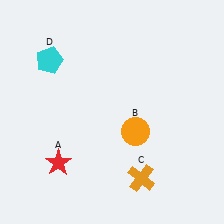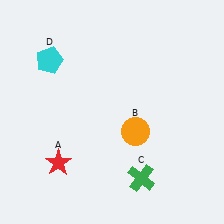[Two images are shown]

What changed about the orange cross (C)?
In Image 1, C is orange. In Image 2, it changed to green.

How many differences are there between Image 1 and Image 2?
There is 1 difference between the two images.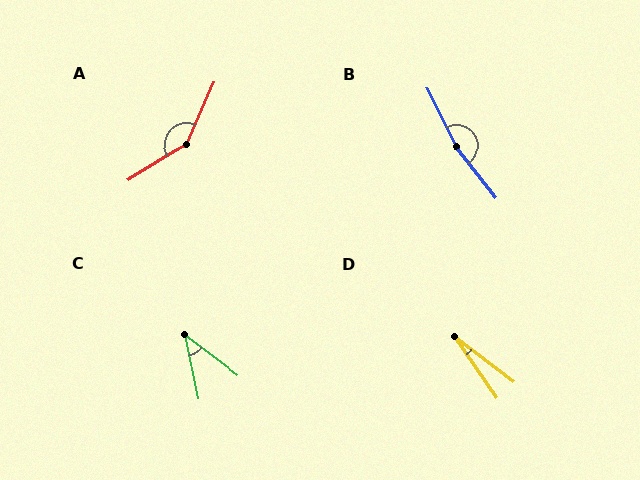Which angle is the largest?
B, at approximately 169 degrees.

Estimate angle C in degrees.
Approximately 41 degrees.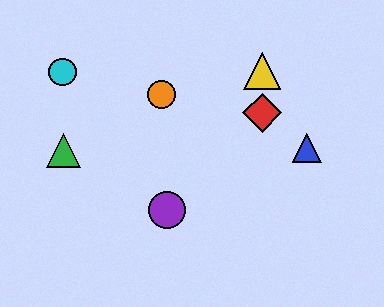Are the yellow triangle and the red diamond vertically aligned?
Yes, both are at x≈262.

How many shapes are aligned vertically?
2 shapes (the red diamond, the yellow triangle) are aligned vertically.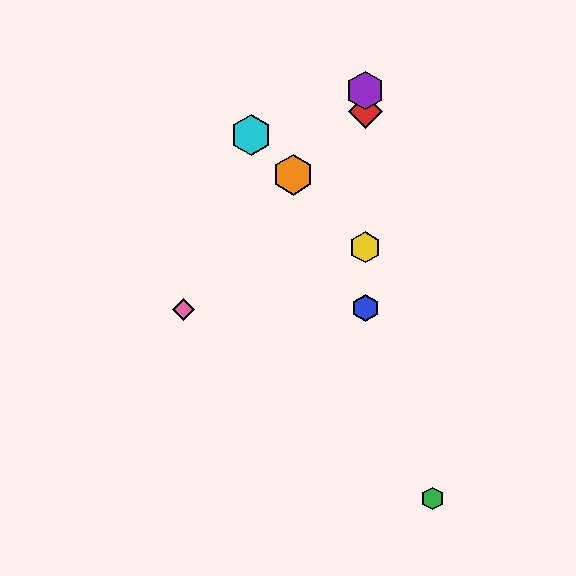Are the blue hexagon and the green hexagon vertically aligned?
No, the blue hexagon is at x≈365 and the green hexagon is at x≈432.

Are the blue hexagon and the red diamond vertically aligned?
Yes, both are at x≈365.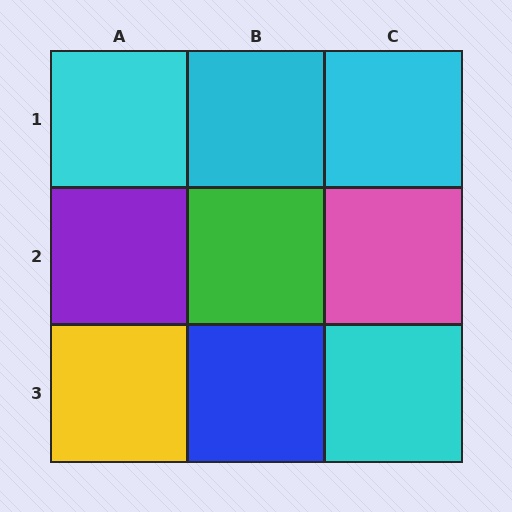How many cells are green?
1 cell is green.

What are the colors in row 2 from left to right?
Purple, green, pink.